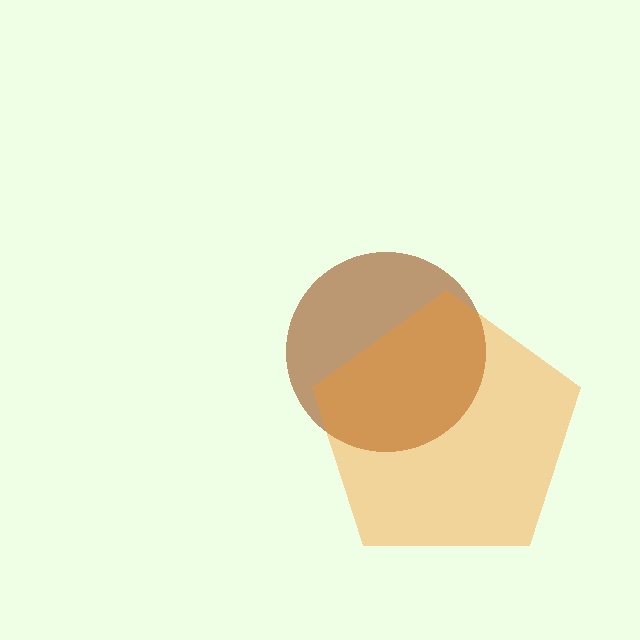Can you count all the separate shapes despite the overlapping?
Yes, there are 2 separate shapes.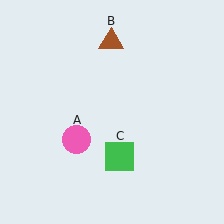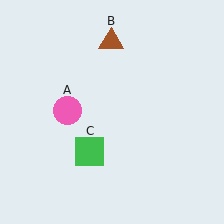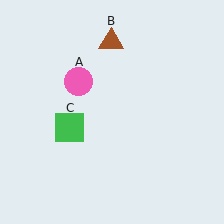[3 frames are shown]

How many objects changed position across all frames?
2 objects changed position: pink circle (object A), green square (object C).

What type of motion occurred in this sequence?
The pink circle (object A), green square (object C) rotated clockwise around the center of the scene.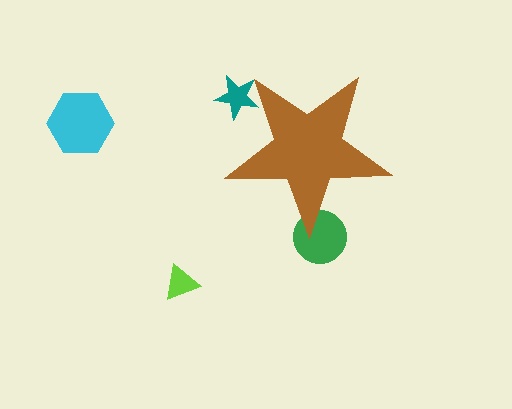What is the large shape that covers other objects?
A brown star.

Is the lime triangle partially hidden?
No, the lime triangle is fully visible.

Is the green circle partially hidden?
Yes, the green circle is partially hidden behind the brown star.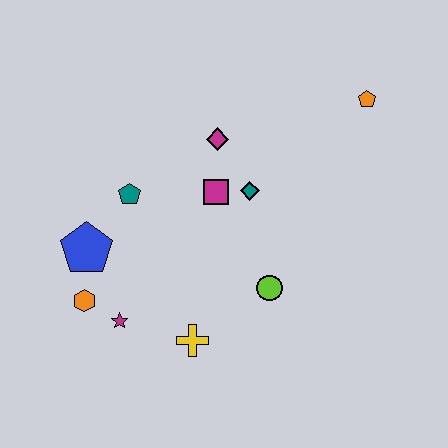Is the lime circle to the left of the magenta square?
No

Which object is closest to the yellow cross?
The magenta star is closest to the yellow cross.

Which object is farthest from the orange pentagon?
The orange hexagon is farthest from the orange pentagon.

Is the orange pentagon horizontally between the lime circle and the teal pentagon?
No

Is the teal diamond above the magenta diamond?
No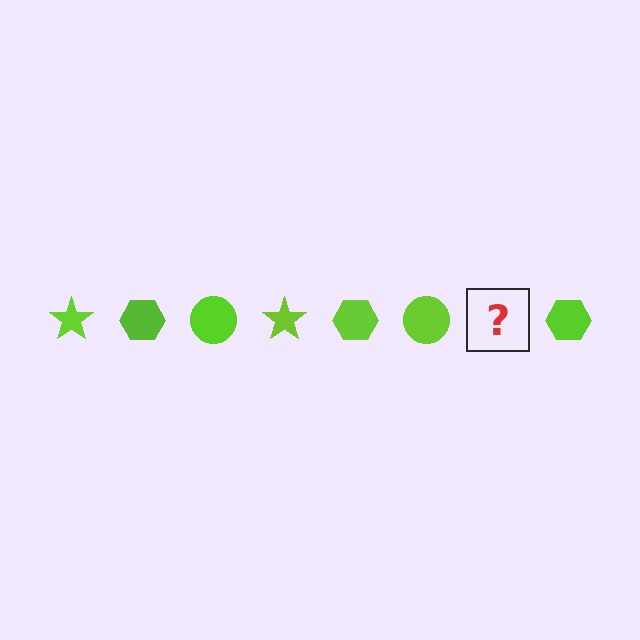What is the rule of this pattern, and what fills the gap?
The rule is that the pattern cycles through star, hexagon, circle shapes in lime. The gap should be filled with a lime star.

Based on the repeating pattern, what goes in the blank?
The blank should be a lime star.